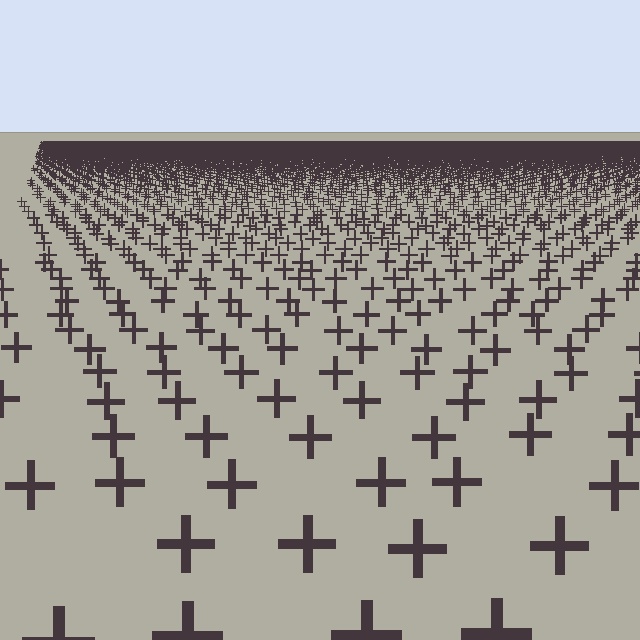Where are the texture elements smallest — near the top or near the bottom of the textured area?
Near the top.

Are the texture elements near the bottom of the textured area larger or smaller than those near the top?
Larger. Near the bottom, elements are closer to the viewer and appear at a bigger on-screen size.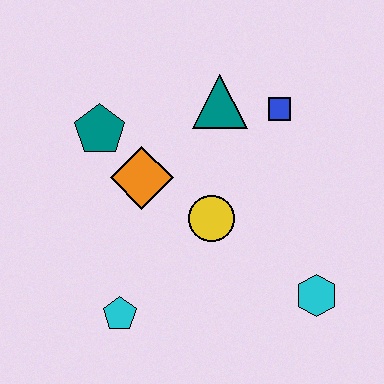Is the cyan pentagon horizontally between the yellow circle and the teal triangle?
No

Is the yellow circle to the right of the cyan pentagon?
Yes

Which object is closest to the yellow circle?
The orange diamond is closest to the yellow circle.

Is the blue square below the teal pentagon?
No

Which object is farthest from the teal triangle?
The cyan pentagon is farthest from the teal triangle.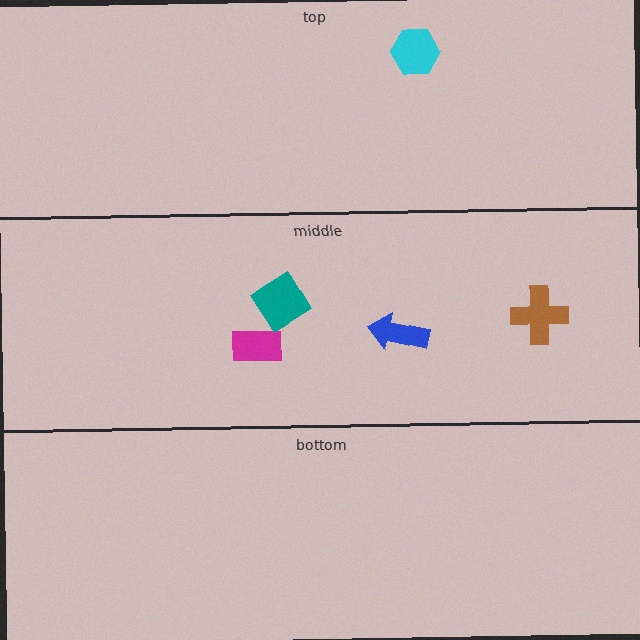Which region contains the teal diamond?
The middle region.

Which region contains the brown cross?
The middle region.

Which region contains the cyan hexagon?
The top region.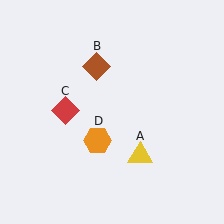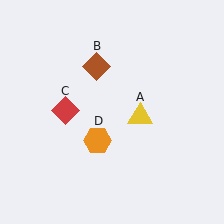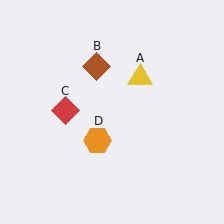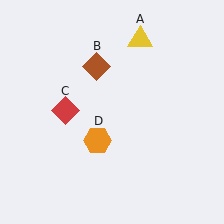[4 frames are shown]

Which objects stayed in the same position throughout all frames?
Brown diamond (object B) and red diamond (object C) and orange hexagon (object D) remained stationary.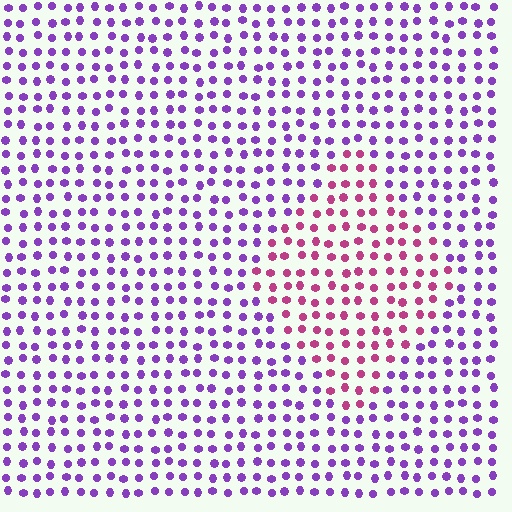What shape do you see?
I see a diamond.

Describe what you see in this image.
The image is filled with small purple elements in a uniform arrangement. A diamond-shaped region is visible where the elements are tinted to a slightly different hue, forming a subtle color boundary.